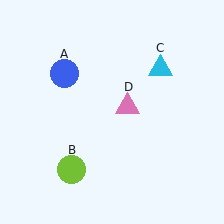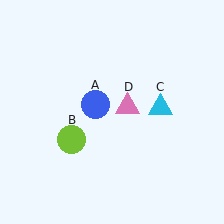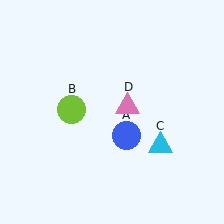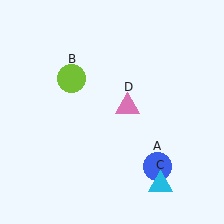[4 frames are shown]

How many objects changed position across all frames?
3 objects changed position: blue circle (object A), lime circle (object B), cyan triangle (object C).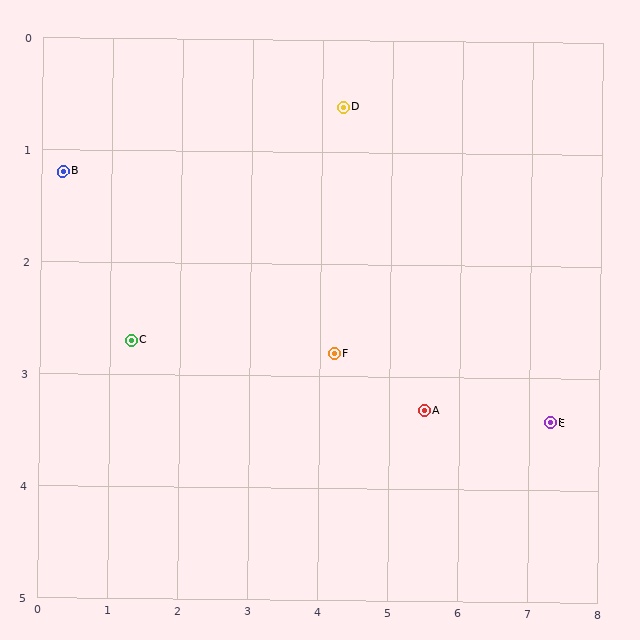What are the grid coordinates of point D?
Point D is at approximately (4.3, 0.6).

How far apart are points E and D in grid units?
Points E and D are about 4.1 grid units apart.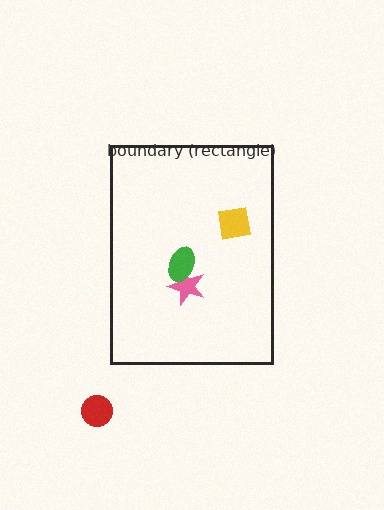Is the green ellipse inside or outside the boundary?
Inside.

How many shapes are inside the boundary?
3 inside, 1 outside.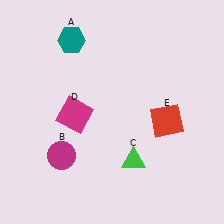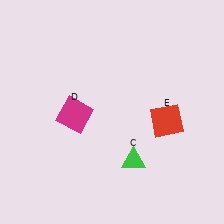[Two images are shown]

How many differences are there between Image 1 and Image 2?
There are 2 differences between the two images.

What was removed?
The teal hexagon (A), the magenta circle (B) were removed in Image 2.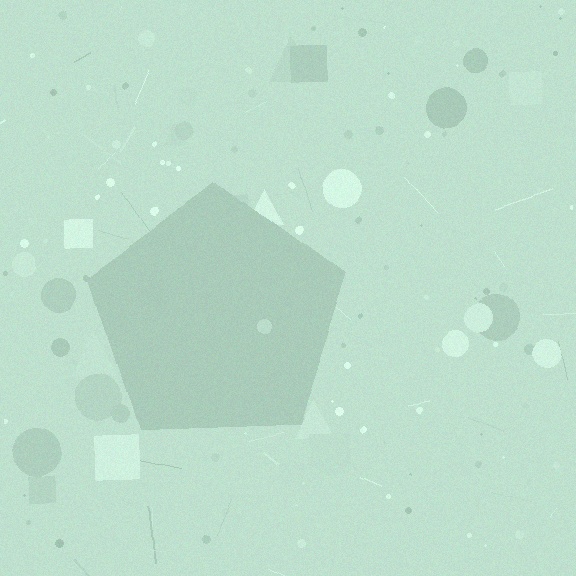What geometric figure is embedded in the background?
A pentagon is embedded in the background.